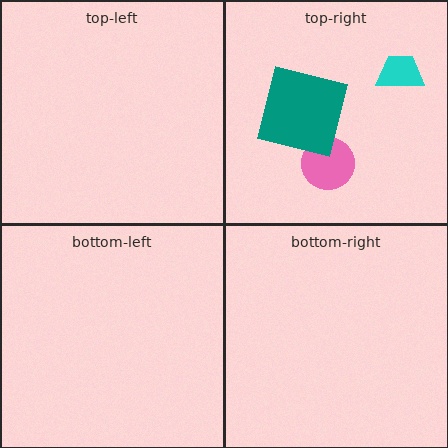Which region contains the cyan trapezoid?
The top-right region.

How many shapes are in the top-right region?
3.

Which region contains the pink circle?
The top-right region.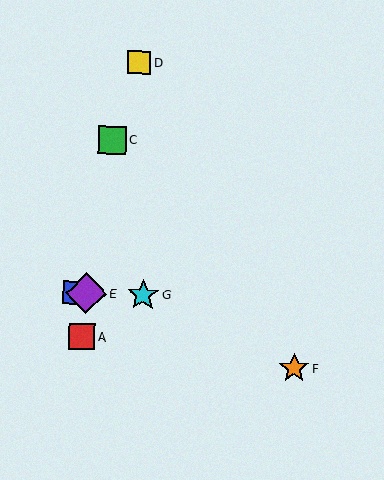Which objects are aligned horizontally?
Objects B, E, G are aligned horizontally.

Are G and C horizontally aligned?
No, G is at y≈295 and C is at y≈140.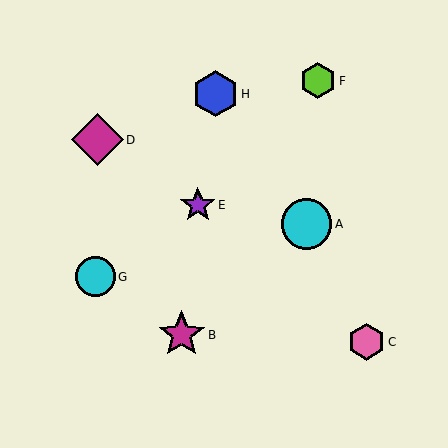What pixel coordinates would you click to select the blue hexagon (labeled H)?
Click at (215, 94) to select the blue hexagon H.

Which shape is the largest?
The magenta diamond (labeled D) is the largest.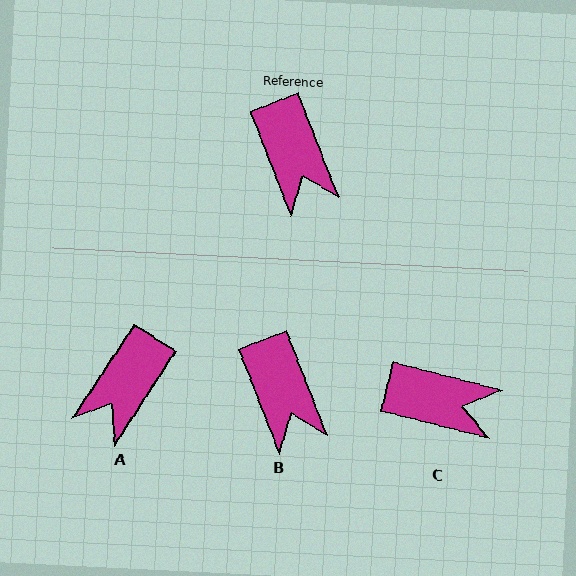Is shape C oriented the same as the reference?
No, it is off by about 54 degrees.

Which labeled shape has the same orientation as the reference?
B.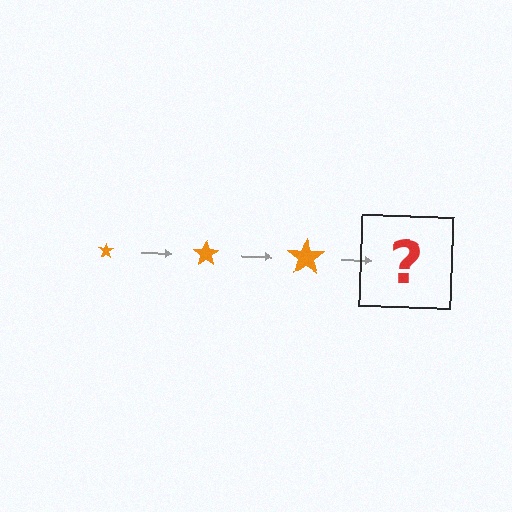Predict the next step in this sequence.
The next step is an orange star, larger than the previous one.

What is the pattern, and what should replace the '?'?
The pattern is that the star gets progressively larger each step. The '?' should be an orange star, larger than the previous one.